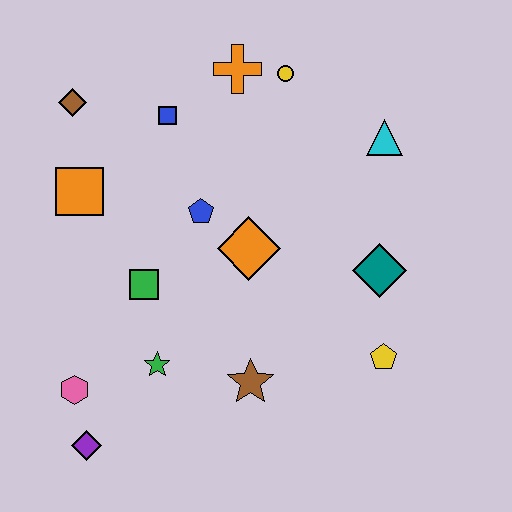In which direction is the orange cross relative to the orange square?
The orange cross is to the right of the orange square.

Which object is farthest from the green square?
The cyan triangle is farthest from the green square.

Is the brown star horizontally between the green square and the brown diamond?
No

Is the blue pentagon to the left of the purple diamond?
No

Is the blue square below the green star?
No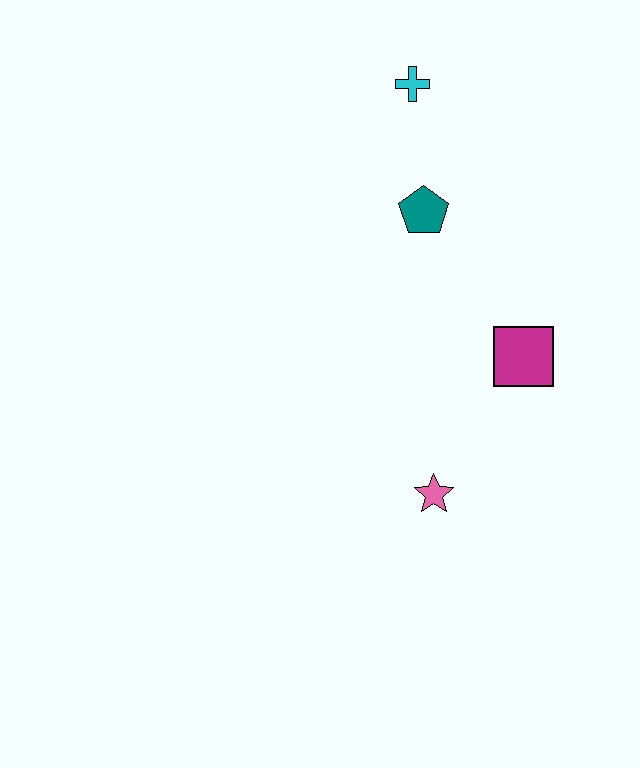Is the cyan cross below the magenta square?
No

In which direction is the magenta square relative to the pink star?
The magenta square is above the pink star.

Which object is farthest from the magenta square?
The cyan cross is farthest from the magenta square.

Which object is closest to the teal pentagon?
The cyan cross is closest to the teal pentagon.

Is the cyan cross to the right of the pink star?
No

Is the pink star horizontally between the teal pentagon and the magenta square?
Yes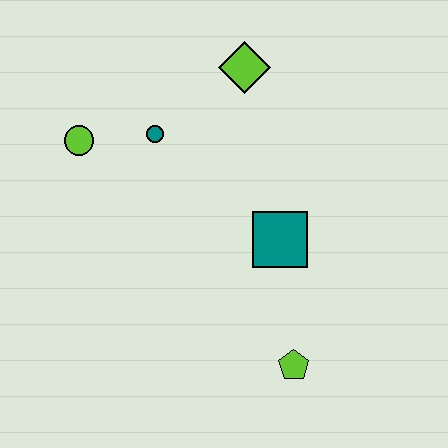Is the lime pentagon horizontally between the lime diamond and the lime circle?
No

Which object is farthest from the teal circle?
The lime pentagon is farthest from the teal circle.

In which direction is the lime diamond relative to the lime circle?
The lime diamond is to the right of the lime circle.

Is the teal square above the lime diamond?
No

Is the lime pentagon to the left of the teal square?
No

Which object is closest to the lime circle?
The teal circle is closest to the lime circle.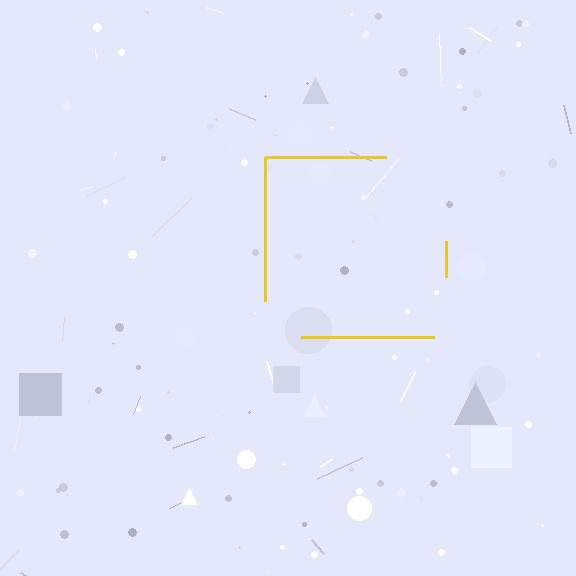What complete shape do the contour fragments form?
The contour fragments form a square.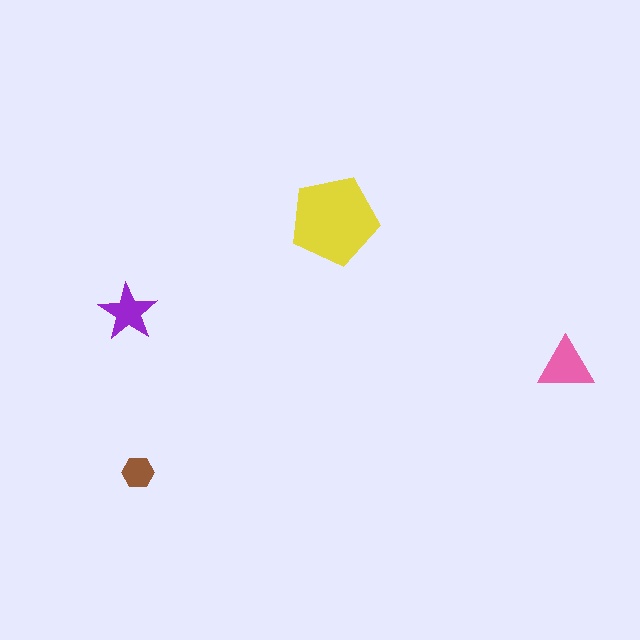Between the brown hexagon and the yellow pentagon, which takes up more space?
The yellow pentagon.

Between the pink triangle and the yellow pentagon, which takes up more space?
The yellow pentagon.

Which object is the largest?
The yellow pentagon.